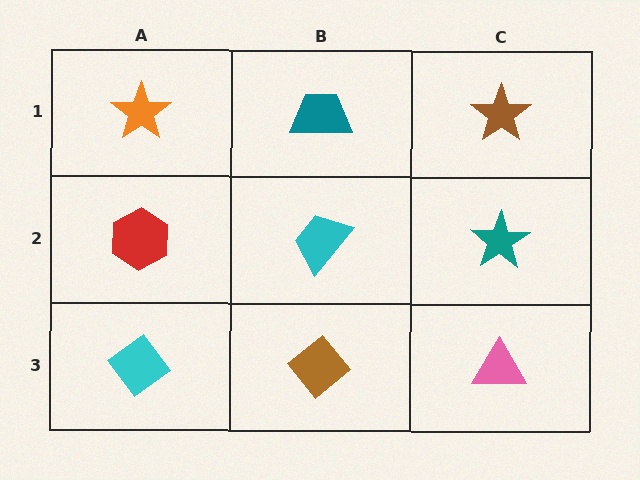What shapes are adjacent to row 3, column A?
A red hexagon (row 2, column A), a brown diamond (row 3, column B).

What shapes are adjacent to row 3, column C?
A teal star (row 2, column C), a brown diamond (row 3, column B).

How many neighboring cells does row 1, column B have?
3.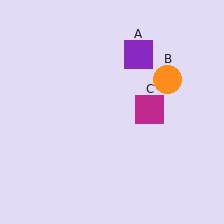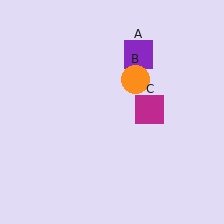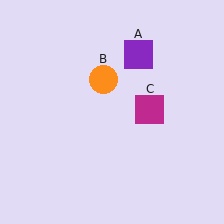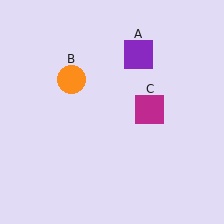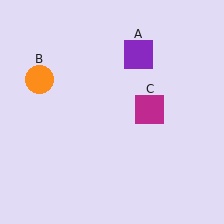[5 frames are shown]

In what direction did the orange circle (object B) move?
The orange circle (object B) moved left.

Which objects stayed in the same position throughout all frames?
Purple square (object A) and magenta square (object C) remained stationary.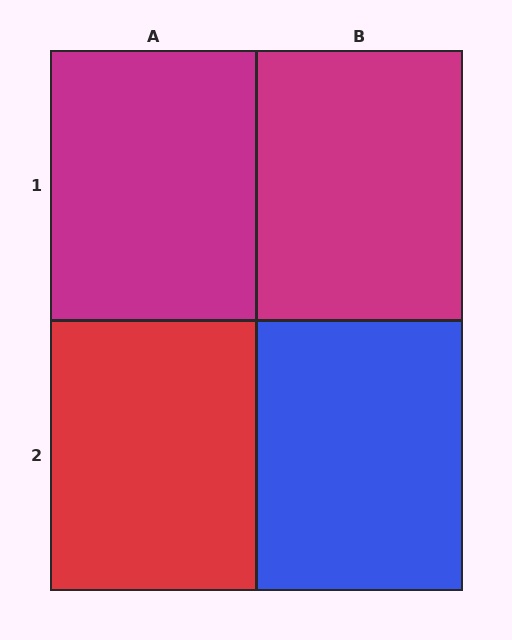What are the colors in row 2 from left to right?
Red, blue.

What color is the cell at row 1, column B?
Magenta.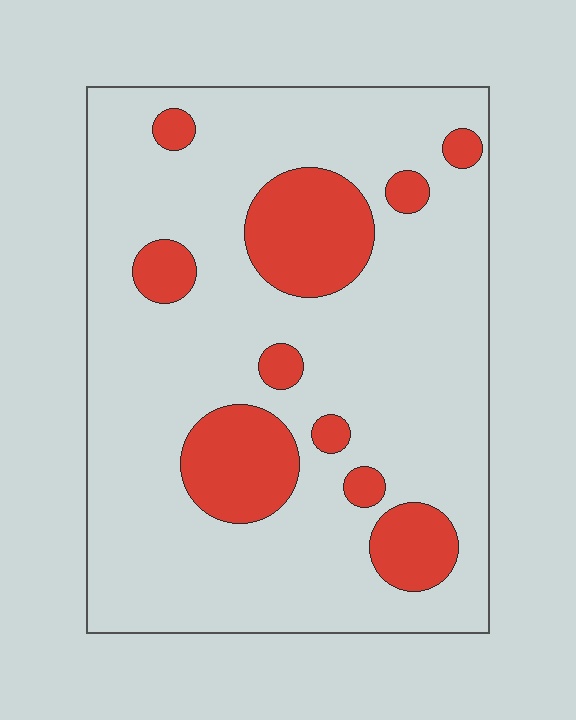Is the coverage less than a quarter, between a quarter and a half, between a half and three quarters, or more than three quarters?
Less than a quarter.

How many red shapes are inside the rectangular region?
10.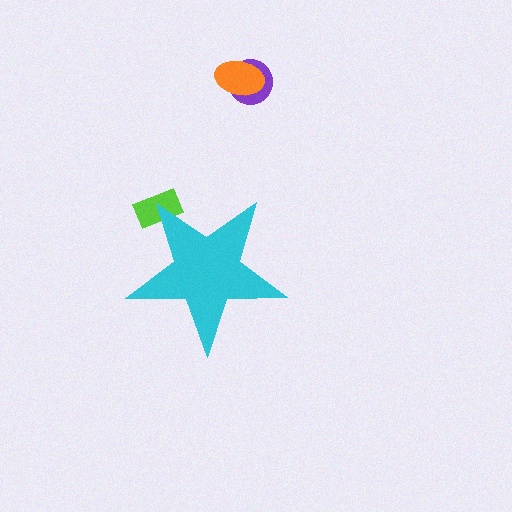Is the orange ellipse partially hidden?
No, the orange ellipse is fully visible.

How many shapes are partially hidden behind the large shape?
1 shape is partially hidden.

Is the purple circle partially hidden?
No, the purple circle is fully visible.